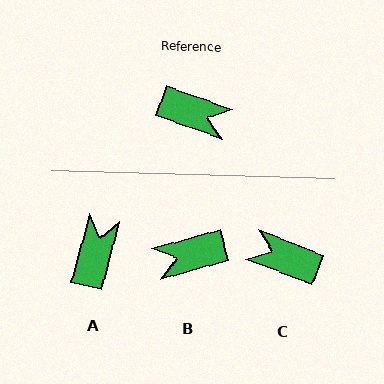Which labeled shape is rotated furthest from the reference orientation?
C, about 178 degrees away.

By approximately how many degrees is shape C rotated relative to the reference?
Approximately 178 degrees counter-clockwise.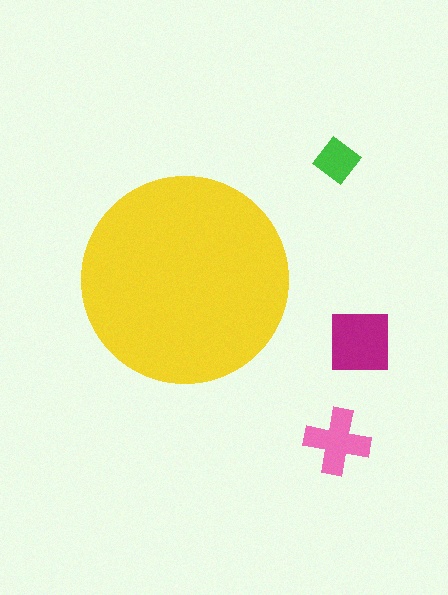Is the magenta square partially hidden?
No, the magenta square is fully visible.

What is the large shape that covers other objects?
A yellow circle.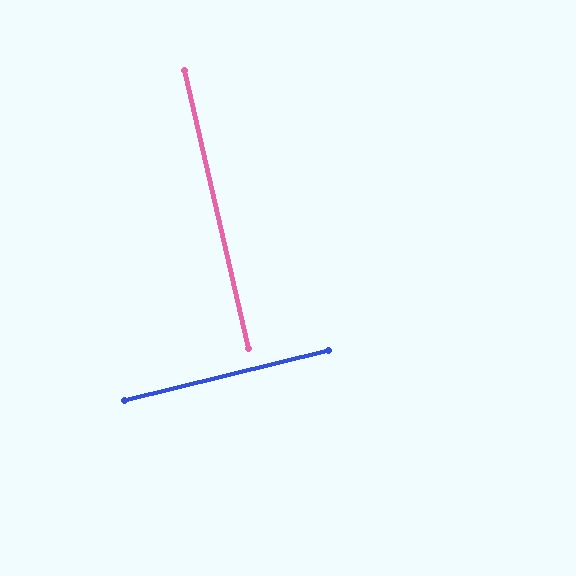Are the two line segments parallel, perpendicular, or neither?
Perpendicular — they meet at approximately 89°.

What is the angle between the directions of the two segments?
Approximately 89 degrees.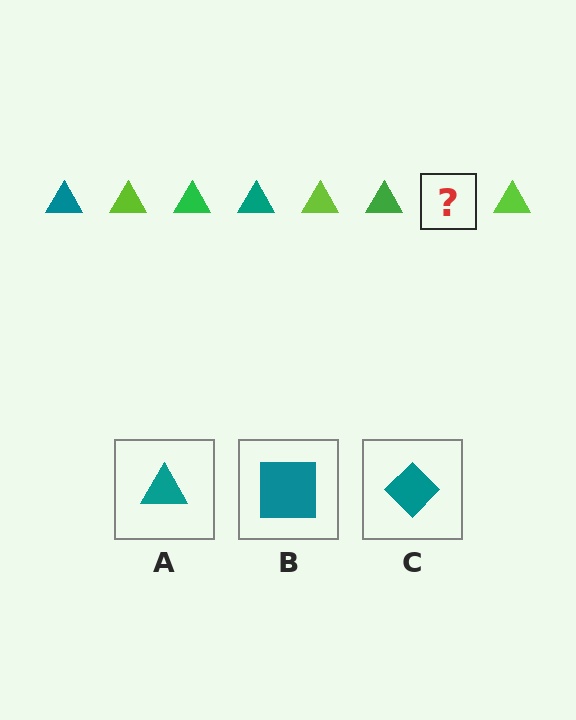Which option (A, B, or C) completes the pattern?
A.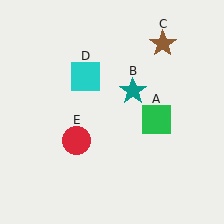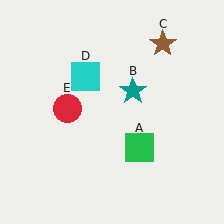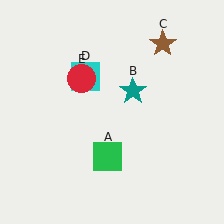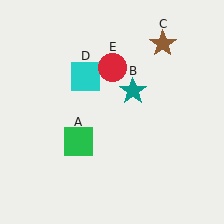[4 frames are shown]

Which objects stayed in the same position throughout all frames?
Teal star (object B) and brown star (object C) and cyan square (object D) remained stationary.